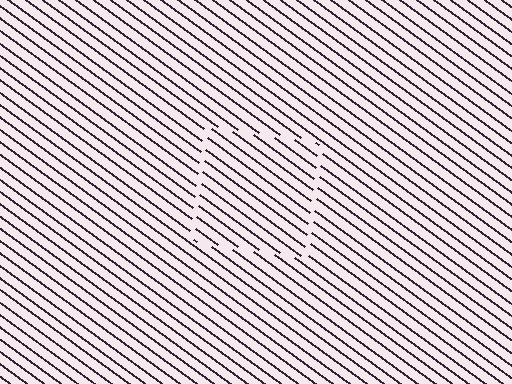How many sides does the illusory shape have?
4 sides — the line-ends trace a square.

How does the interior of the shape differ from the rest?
The interior of the shape contains the same grating, shifted by half a period — the contour is defined by the phase discontinuity where line-ends from the inner and outer gratings abut.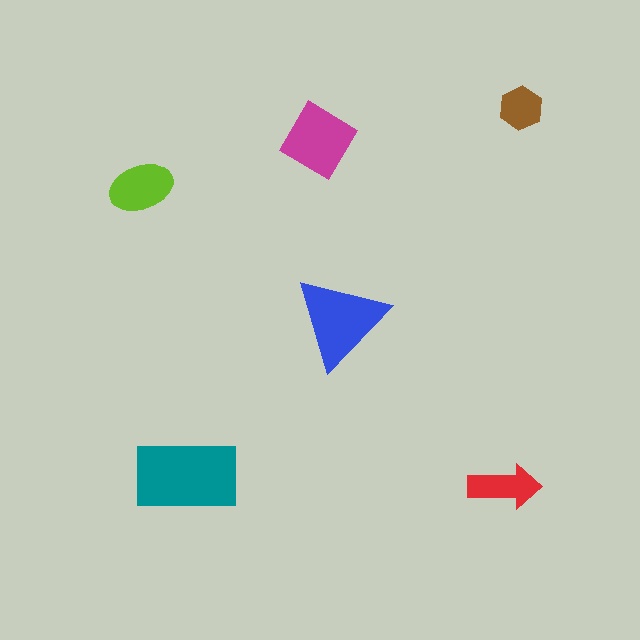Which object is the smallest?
The brown hexagon.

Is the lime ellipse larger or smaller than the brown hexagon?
Larger.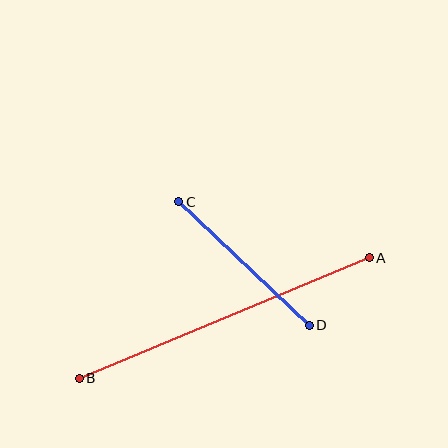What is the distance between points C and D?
The distance is approximately 179 pixels.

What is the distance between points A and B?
The distance is approximately 314 pixels.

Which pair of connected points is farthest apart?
Points A and B are farthest apart.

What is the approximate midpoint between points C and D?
The midpoint is at approximately (244, 264) pixels.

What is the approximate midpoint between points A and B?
The midpoint is at approximately (224, 318) pixels.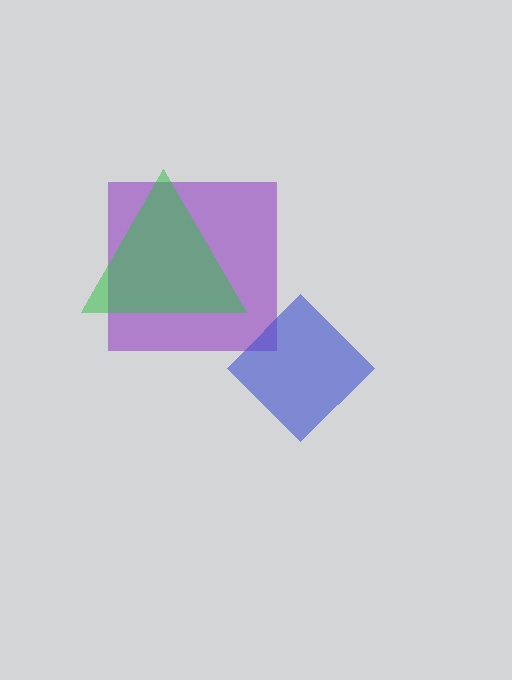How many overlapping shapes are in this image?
There are 3 overlapping shapes in the image.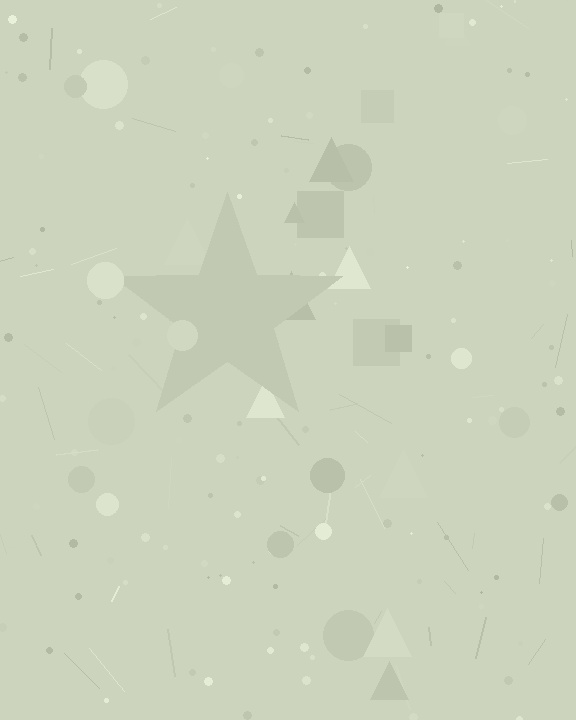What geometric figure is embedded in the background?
A star is embedded in the background.